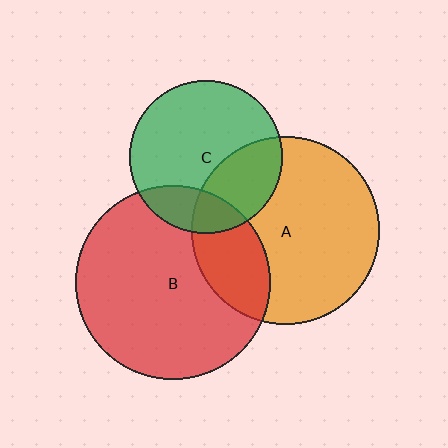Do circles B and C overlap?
Yes.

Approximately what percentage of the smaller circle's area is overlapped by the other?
Approximately 20%.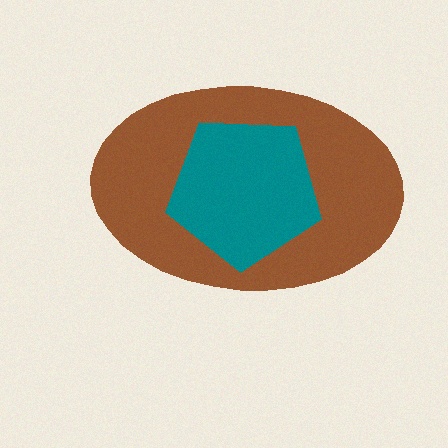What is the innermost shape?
The teal pentagon.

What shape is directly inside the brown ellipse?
The teal pentagon.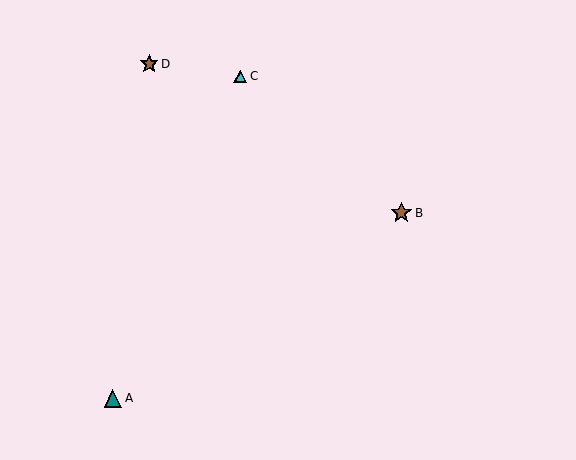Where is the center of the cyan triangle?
The center of the cyan triangle is at (240, 76).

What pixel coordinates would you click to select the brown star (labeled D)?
Click at (149, 64) to select the brown star D.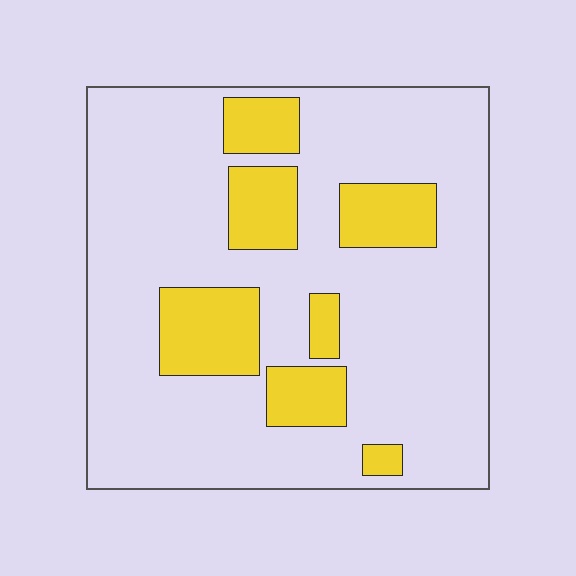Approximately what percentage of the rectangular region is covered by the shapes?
Approximately 20%.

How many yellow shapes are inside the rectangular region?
7.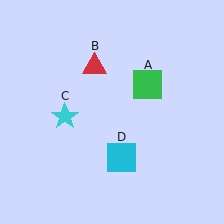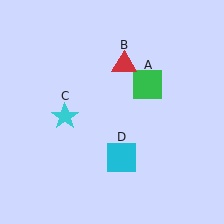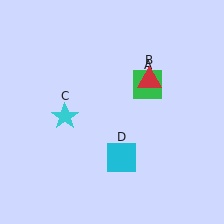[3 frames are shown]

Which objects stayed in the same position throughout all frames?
Green square (object A) and cyan star (object C) and cyan square (object D) remained stationary.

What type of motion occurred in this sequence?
The red triangle (object B) rotated clockwise around the center of the scene.